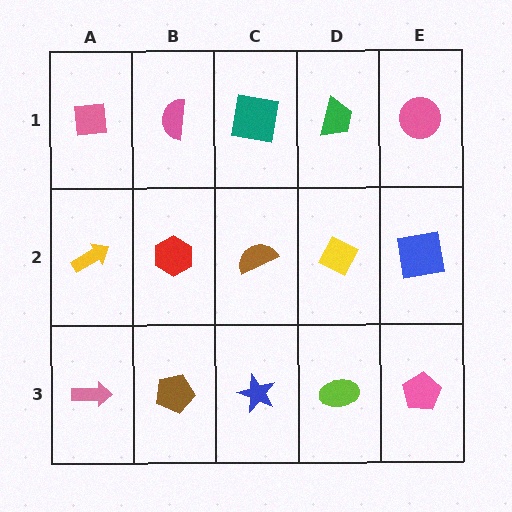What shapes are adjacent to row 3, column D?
A yellow diamond (row 2, column D), a blue star (row 3, column C), a pink pentagon (row 3, column E).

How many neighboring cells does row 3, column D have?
3.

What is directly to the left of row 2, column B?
A yellow arrow.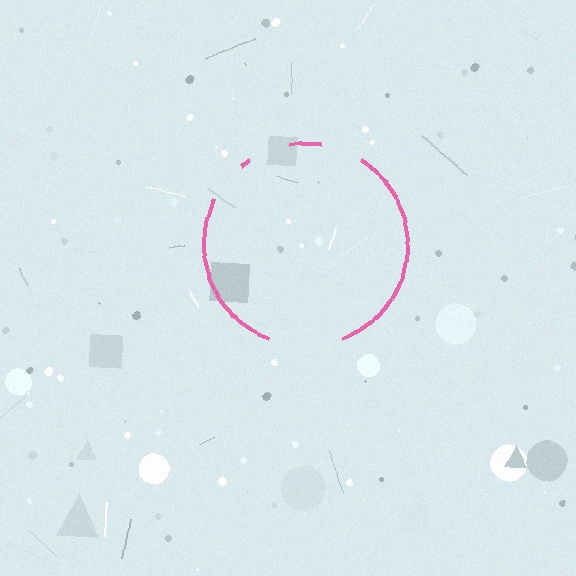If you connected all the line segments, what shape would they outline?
They would outline a circle.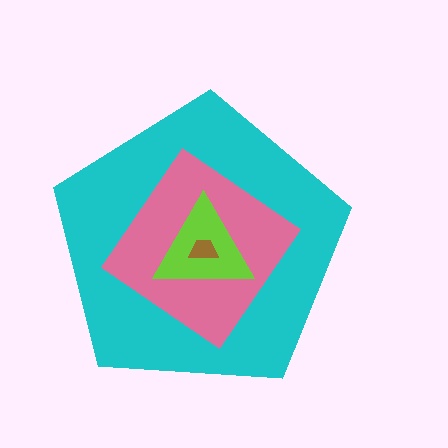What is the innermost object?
The brown trapezoid.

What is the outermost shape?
The cyan pentagon.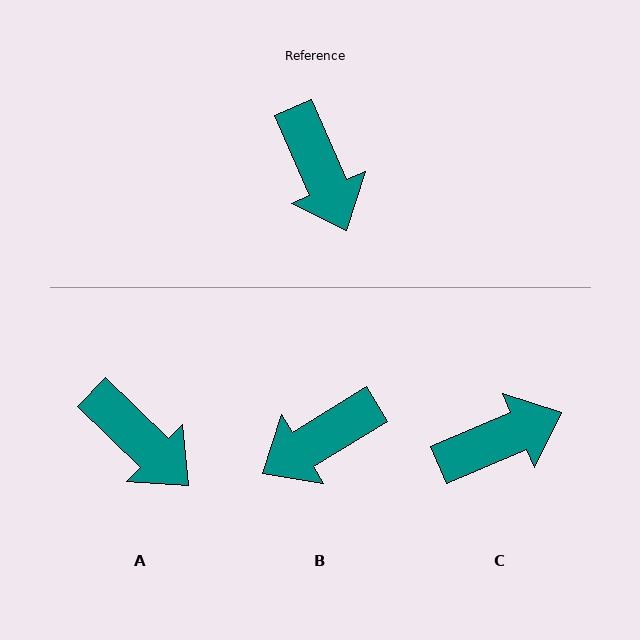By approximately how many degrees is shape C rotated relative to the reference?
Approximately 90 degrees counter-clockwise.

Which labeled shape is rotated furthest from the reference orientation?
C, about 90 degrees away.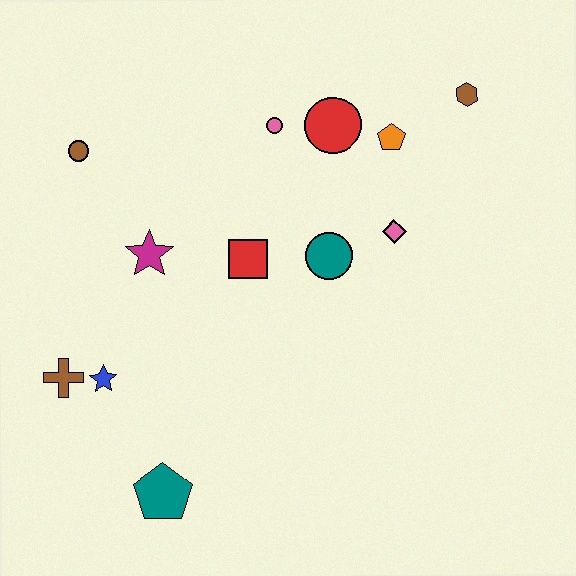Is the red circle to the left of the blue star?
No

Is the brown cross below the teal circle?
Yes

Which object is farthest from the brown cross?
The brown hexagon is farthest from the brown cross.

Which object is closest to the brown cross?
The blue star is closest to the brown cross.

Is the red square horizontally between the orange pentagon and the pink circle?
No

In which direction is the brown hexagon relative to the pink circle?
The brown hexagon is to the right of the pink circle.